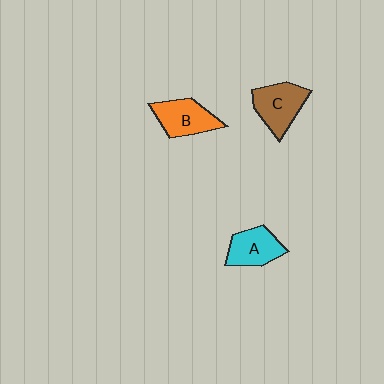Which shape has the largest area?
Shape C (brown).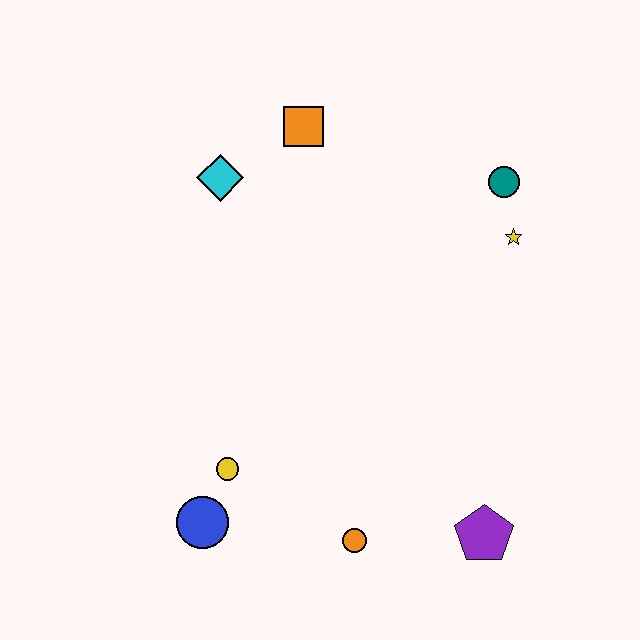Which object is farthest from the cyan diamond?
The purple pentagon is farthest from the cyan diamond.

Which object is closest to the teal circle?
The yellow star is closest to the teal circle.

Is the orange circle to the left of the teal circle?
Yes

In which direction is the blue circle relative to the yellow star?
The blue circle is to the left of the yellow star.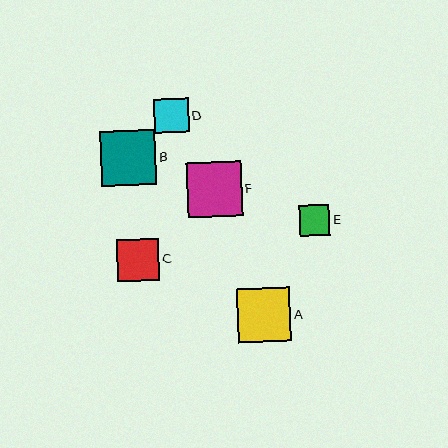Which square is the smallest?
Square E is the smallest with a size of approximately 30 pixels.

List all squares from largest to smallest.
From largest to smallest: B, F, A, C, D, E.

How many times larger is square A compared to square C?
Square A is approximately 1.3 times the size of square C.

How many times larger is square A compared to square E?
Square A is approximately 1.8 times the size of square E.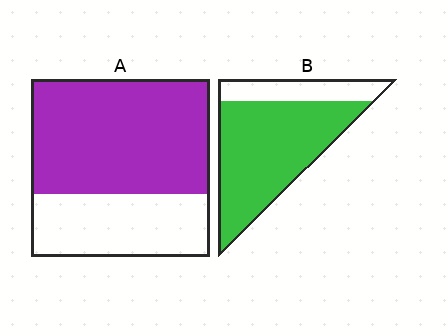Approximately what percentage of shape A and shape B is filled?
A is approximately 65% and B is approximately 75%.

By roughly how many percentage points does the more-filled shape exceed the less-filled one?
By roughly 10 percentage points (B over A).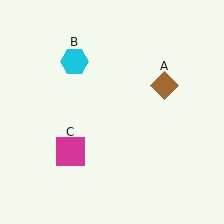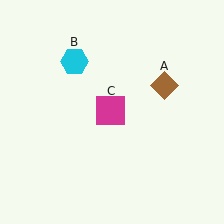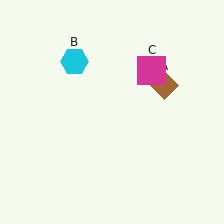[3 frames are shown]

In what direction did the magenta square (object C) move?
The magenta square (object C) moved up and to the right.